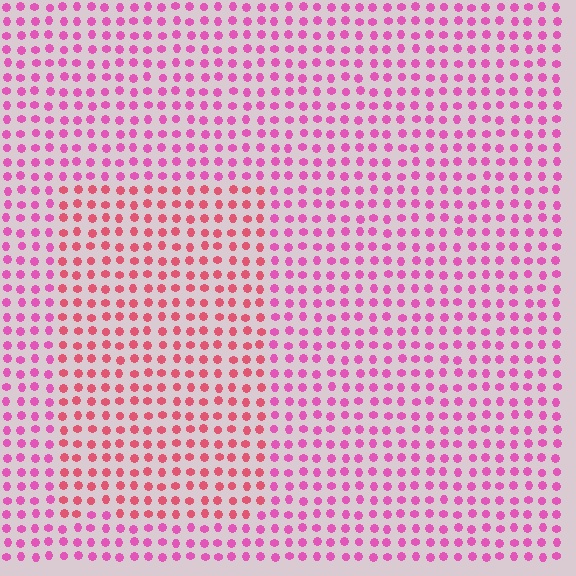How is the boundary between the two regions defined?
The boundary is defined purely by a slight shift in hue (about 30 degrees). Spacing, size, and orientation are identical on both sides.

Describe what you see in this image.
The image is filled with small pink elements in a uniform arrangement. A rectangle-shaped region is visible where the elements are tinted to a slightly different hue, forming a subtle color boundary.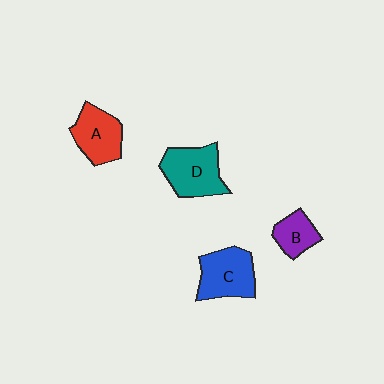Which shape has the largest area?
Shape D (teal).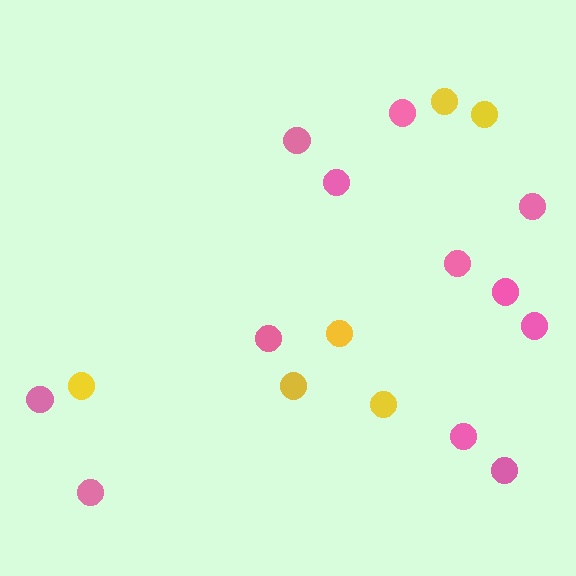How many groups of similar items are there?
There are 2 groups: one group of pink circles (12) and one group of yellow circles (6).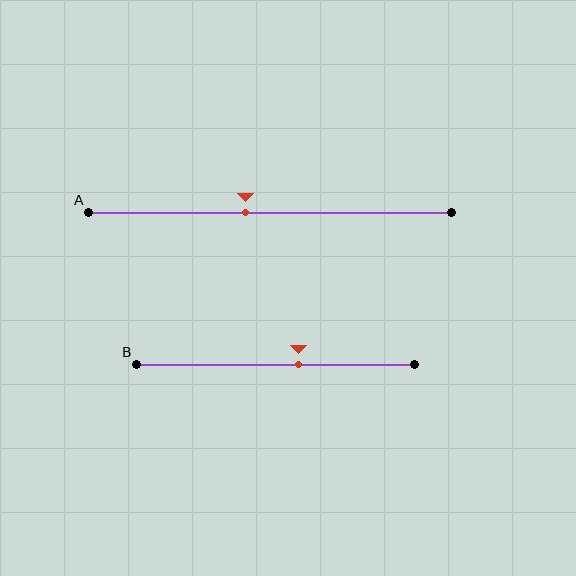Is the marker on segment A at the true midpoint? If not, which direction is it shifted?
No, the marker on segment A is shifted to the left by about 7% of the segment length.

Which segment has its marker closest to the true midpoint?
Segment A has its marker closest to the true midpoint.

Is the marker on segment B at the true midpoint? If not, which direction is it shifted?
No, the marker on segment B is shifted to the right by about 8% of the segment length.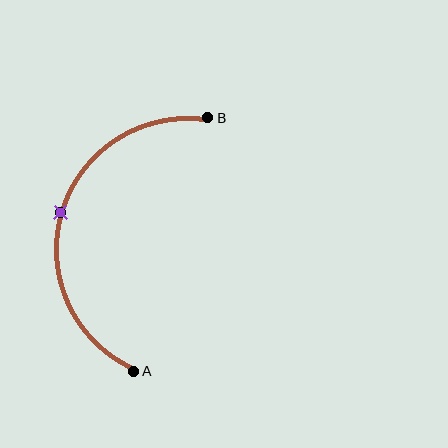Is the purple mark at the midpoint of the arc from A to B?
Yes. The purple mark lies on the arc at equal arc-length from both A and B — it is the arc midpoint.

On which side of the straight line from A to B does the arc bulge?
The arc bulges to the left of the straight line connecting A and B.